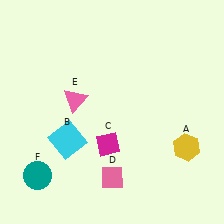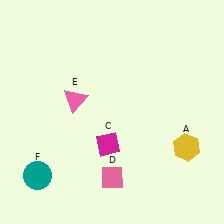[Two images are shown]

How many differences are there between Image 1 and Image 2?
There is 1 difference between the two images.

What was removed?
The cyan square (B) was removed in Image 2.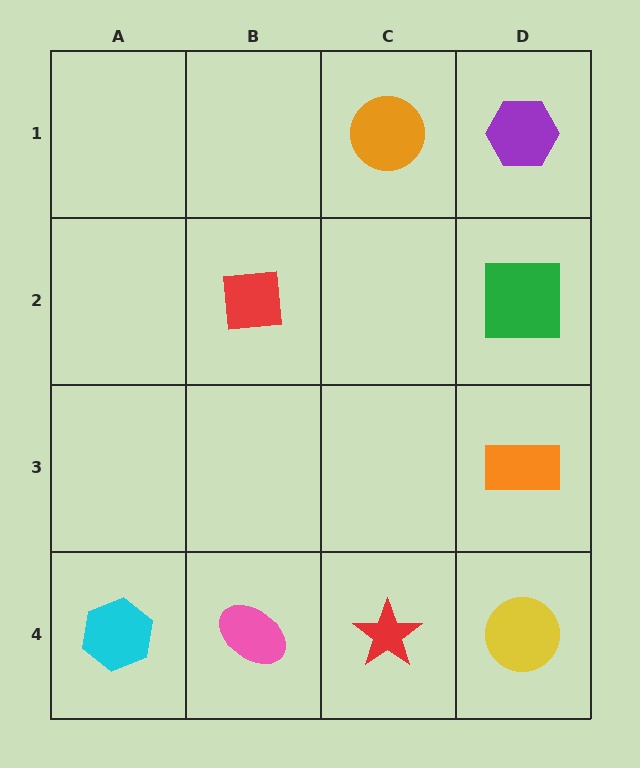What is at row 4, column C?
A red star.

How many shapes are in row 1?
2 shapes.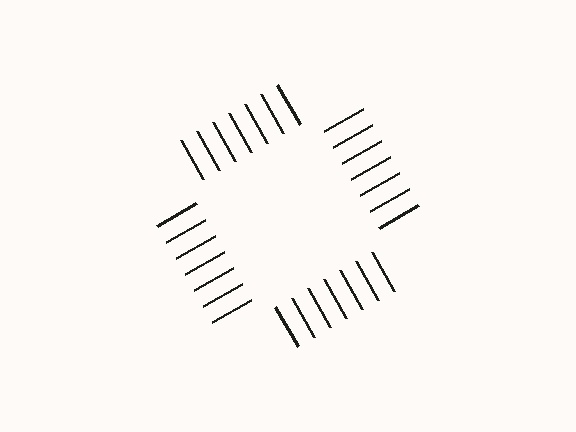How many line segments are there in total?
28 — 7 along each of the 4 edges.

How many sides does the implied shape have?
4 sides — the line-ends trace a square.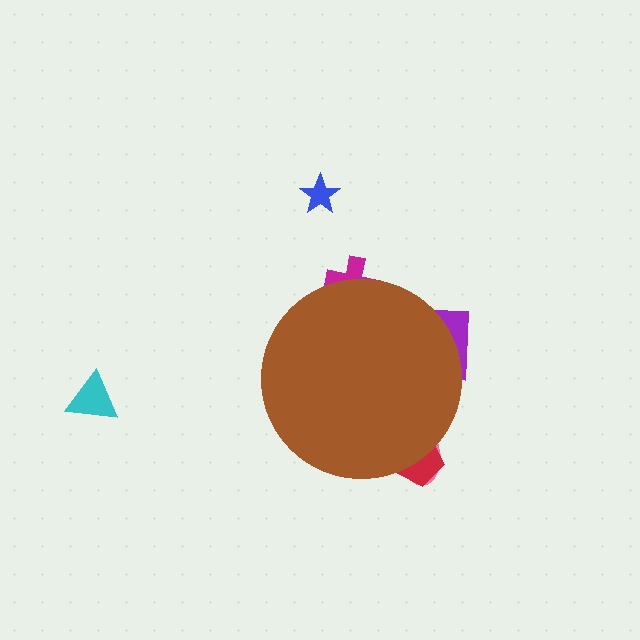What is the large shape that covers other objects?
A brown circle.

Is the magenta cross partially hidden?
Yes, the magenta cross is partially hidden behind the brown circle.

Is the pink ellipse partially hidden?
Yes, the pink ellipse is partially hidden behind the brown circle.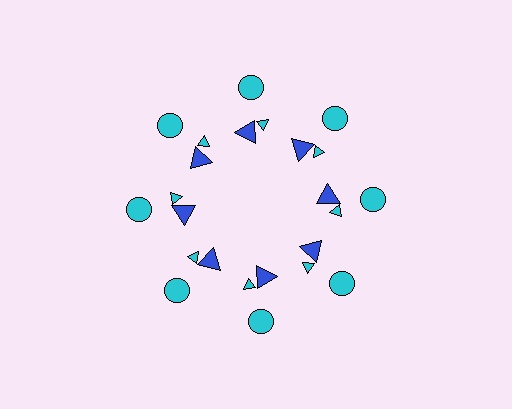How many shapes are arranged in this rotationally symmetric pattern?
There are 24 shapes, arranged in 8 groups of 3.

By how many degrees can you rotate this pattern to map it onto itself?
The pattern maps onto itself every 45 degrees of rotation.